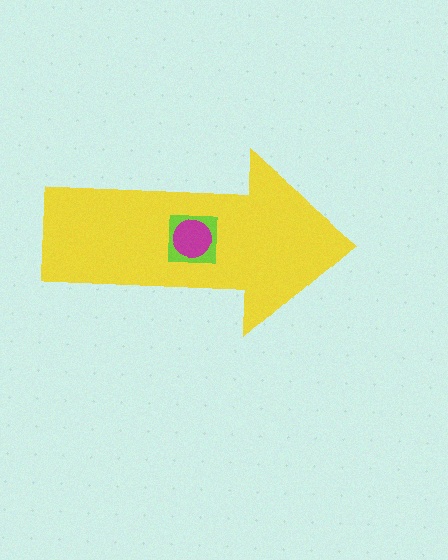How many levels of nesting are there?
3.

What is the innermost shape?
The magenta circle.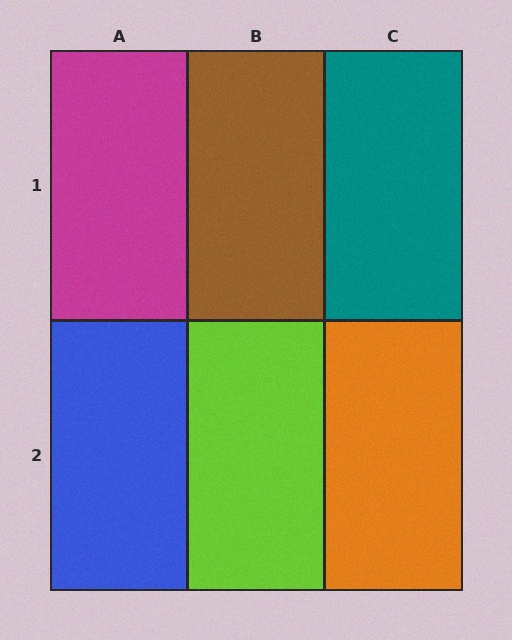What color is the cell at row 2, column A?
Blue.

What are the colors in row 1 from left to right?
Magenta, brown, teal.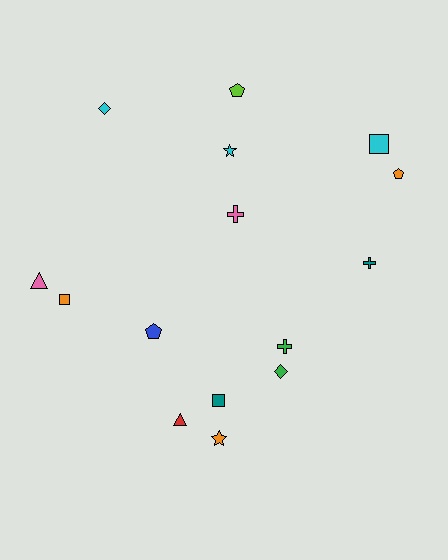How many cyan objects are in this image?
There are 3 cyan objects.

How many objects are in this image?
There are 15 objects.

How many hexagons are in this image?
There are no hexagons.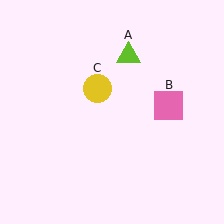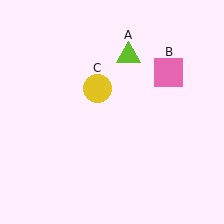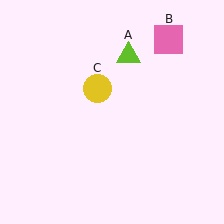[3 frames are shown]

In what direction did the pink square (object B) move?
The pink square (object B) moved up.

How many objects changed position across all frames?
1 object changed position: pink square (object B).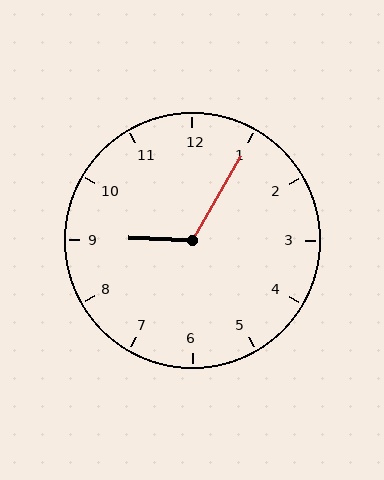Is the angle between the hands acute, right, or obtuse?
It is obtuse.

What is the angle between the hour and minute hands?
Approximately 118 degrees.